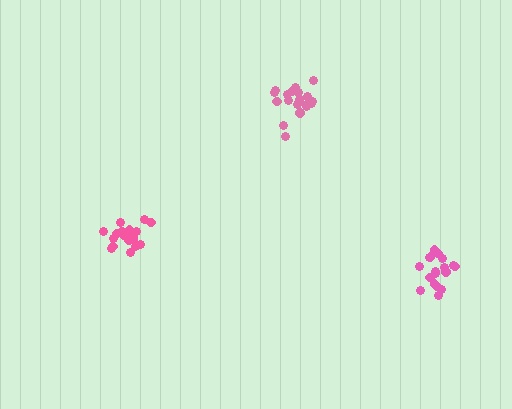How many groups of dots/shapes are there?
There are 3 groups.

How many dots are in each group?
Group 1: 18 dots, Group 2: 19 dots, Group 3: 19 dots (56 total).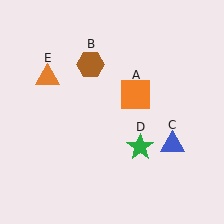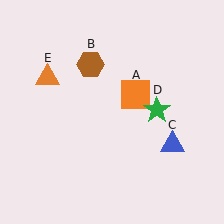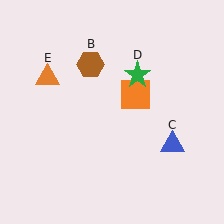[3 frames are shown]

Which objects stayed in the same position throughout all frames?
Orange square (object A) and brown hexagon (object B) and blue triangle (object C) and orange triangle (object E) remained stationary.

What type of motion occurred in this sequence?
The green star (object D) rotated counterclockwise around the center of the scene.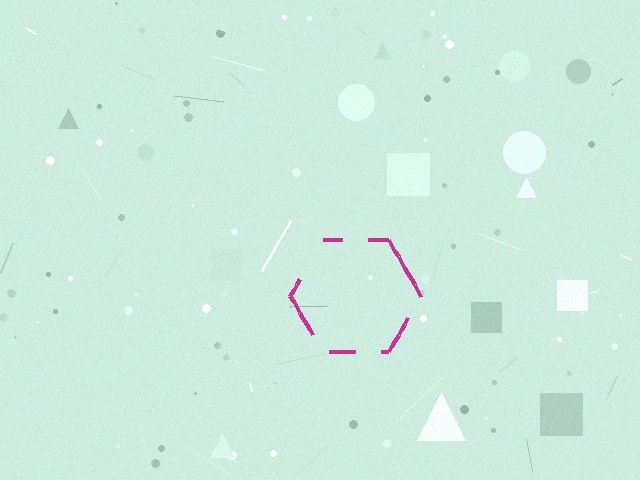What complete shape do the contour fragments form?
The contour fragments form a hexagon.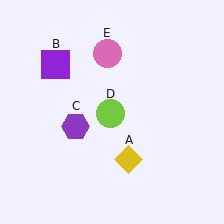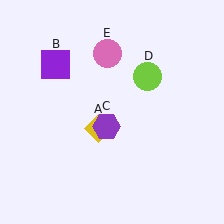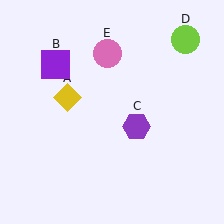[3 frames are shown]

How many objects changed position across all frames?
3 objects changed position: yellow diamond (object A), purple hexagon (object C), lime circle (object D).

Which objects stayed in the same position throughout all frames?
Purple square (object B) and pink circle (object E) remained stationary.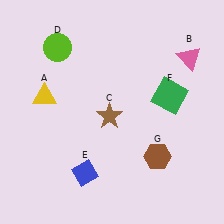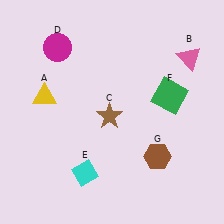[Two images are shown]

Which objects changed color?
D changed from lime to magenta. E changed from blue to cyan.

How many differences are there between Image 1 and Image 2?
There are 2 differences between the two images.